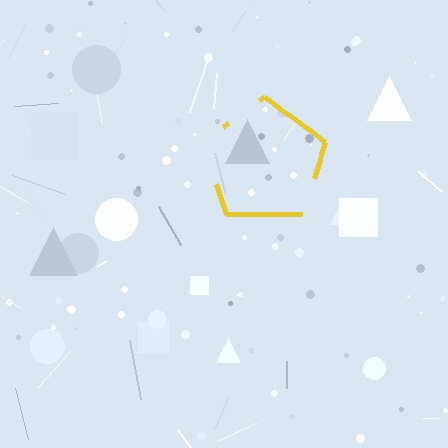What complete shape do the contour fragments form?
The contour fragments form a pentagon.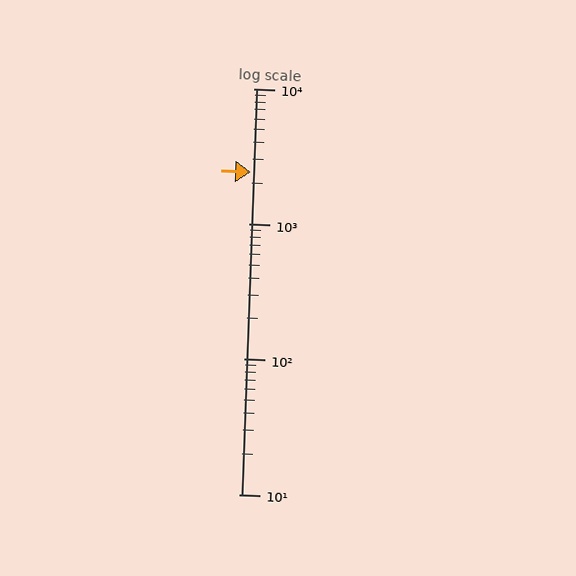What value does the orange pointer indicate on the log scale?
The pointer indicates approximately 2400.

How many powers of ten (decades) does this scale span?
The scale spans 3 decades, from 10 to 10000.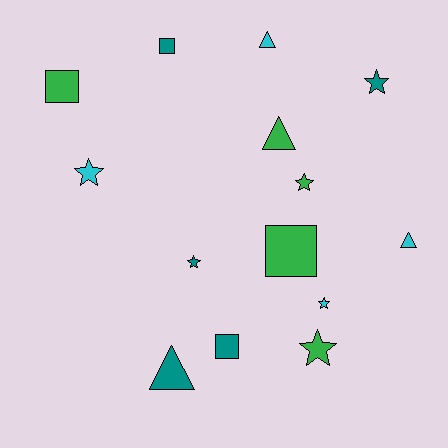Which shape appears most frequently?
Star, with 6 objects.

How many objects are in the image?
There are 14 objects.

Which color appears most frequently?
Teal, with 5 objects.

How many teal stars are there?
There are 2 teal stars.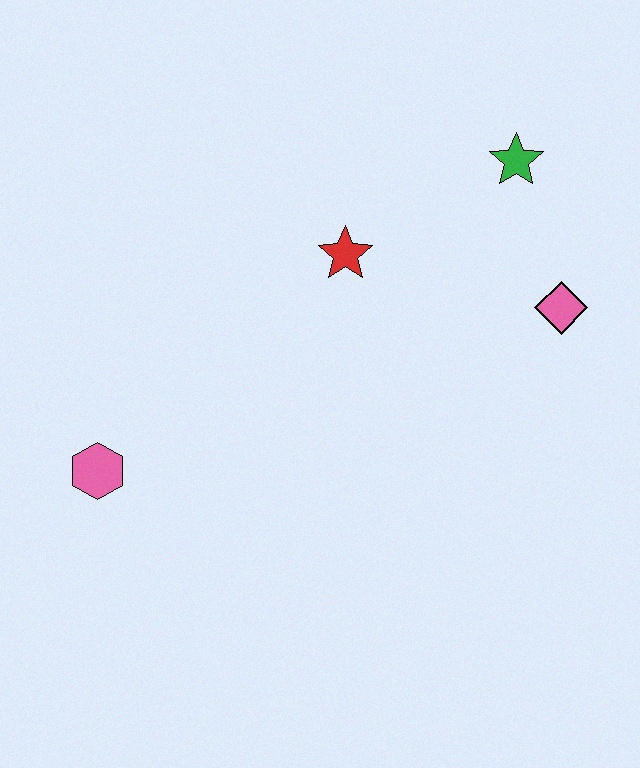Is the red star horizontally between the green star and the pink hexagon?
Yes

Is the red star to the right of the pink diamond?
No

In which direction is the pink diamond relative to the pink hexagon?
The pink diamond is to the right of the pink hexagon.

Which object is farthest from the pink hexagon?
The green star is farthest from the pink hexagon.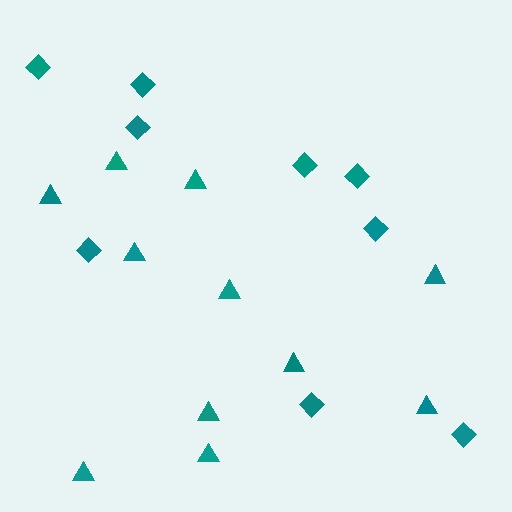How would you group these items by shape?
There are 2 groups: one group of diamonds (9) and one group of triangles (11).